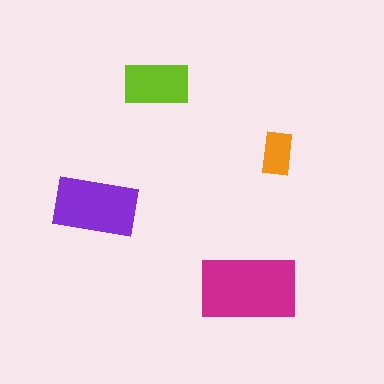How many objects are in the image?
There are 4 objects in the image.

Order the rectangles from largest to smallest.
the magenta one, the purple one, the lime one, the orange one.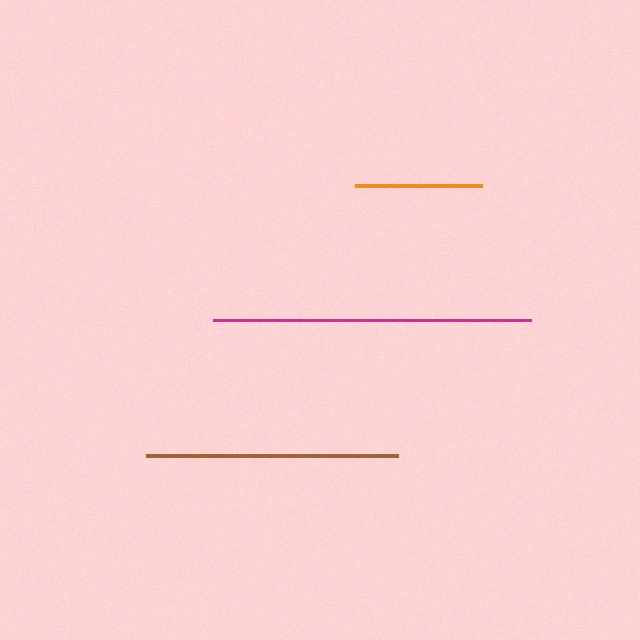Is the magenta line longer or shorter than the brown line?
The magenta line is longer than the brown line.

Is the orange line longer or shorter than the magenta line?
The magenta line is longer than the orange line.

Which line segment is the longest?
The magenta line is the longest at approximately 318 pixels.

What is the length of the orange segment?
The orange segment is approximately 127 pixels long.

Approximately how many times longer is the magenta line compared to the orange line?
The magenta line is approximately 2.5 times the length of the orange line.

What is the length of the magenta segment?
The magenta segment is approximately 318 pixels long.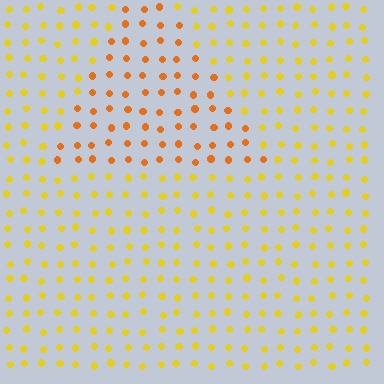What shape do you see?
I see a triangle.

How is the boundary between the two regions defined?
The boundary is defined purely by a slight shift in hue (about 28 degrees). Spacing, size, and orientation are identical on both sides.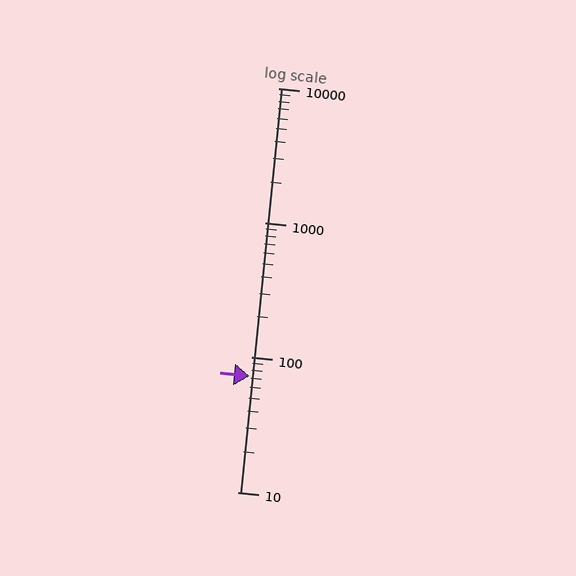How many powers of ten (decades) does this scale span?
The scale spans 3 decades, from 10 to 10000.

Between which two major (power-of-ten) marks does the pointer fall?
The pointer is between 10 and 100.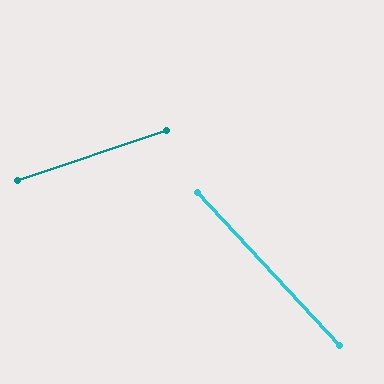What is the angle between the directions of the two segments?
Approximately 66 degrees.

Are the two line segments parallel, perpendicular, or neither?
Neither parallel nor perpendicular — they differ by about 66°.